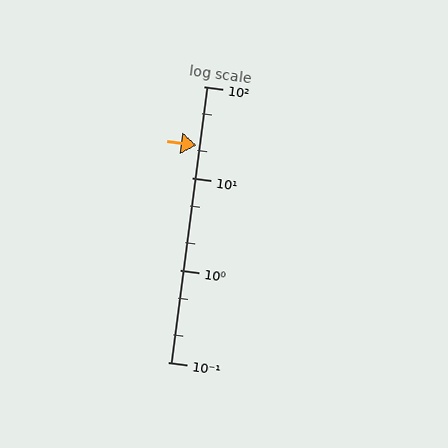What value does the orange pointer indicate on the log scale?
The pointer indicates approximately 23.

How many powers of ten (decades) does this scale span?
The scale spans 3 decades, from 0.1 to 100.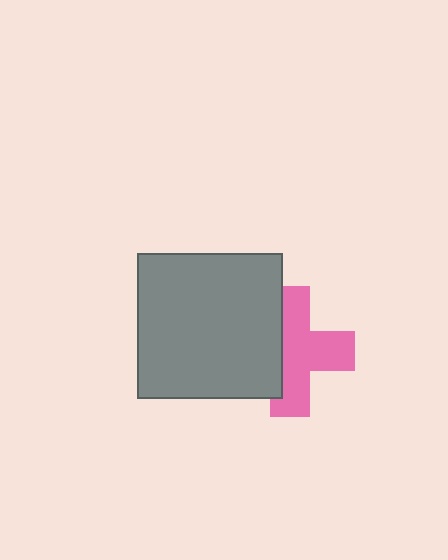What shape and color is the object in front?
The object in front is a gray square.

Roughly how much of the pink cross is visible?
About half of it is visible (roughly 62%).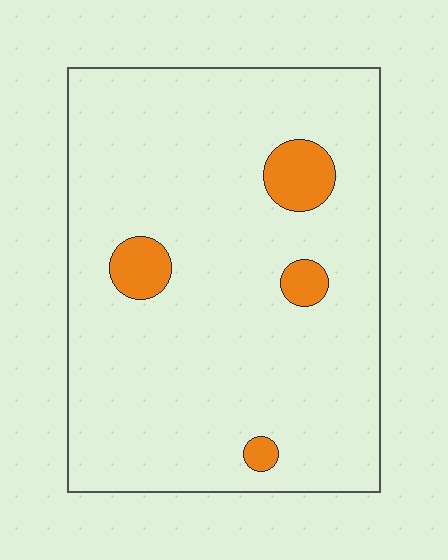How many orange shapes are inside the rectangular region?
4.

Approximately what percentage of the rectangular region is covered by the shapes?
Approximately 10%.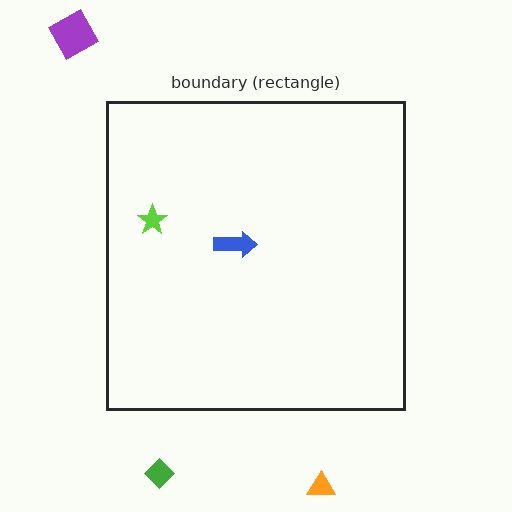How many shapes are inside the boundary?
2 inside, 3 outside.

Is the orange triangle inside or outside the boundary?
Outside.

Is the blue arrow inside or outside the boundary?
Inside.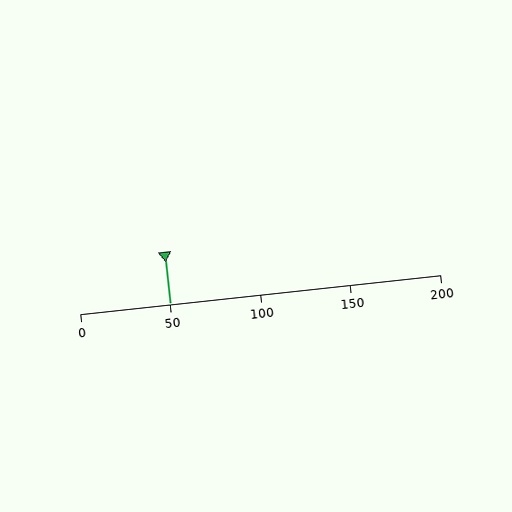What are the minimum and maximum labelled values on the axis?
The axis runs from 0 to 200.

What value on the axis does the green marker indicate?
The marker indicates approximately 50.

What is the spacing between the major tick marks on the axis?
The major ticks are spaced 50 apart.